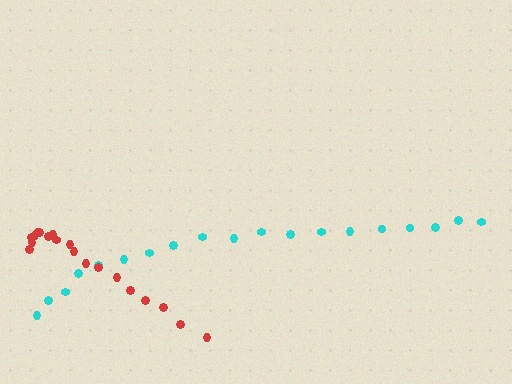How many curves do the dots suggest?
There are 2 distinct paths.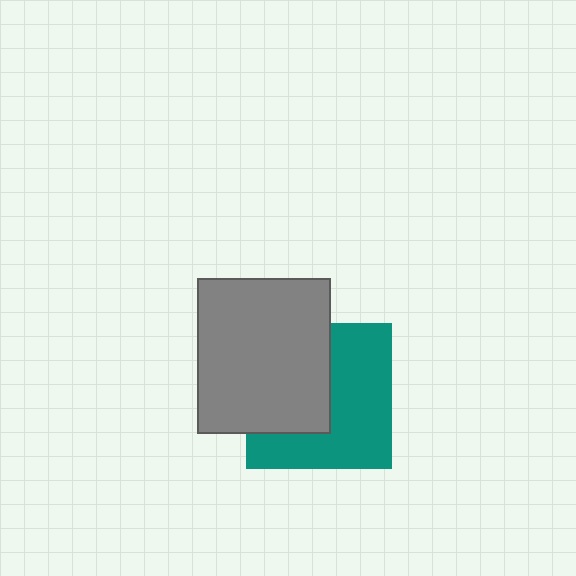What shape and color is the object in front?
The object in front is a gray rectangle.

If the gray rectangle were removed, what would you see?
You would see the complete teal square.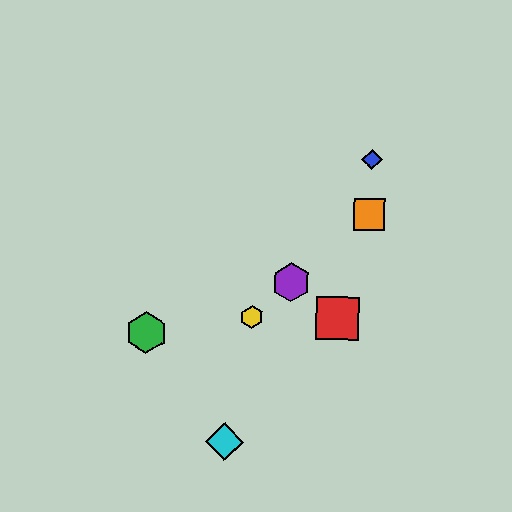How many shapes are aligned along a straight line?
3 shapes (the yellow hexagon, the purple hexagon, the orange square) are aligned along a straight line.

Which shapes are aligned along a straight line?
The yellow hexagon, the purple hexagon, the orange square are aligned along a straight line.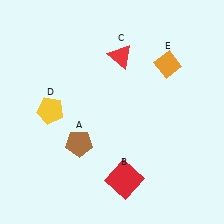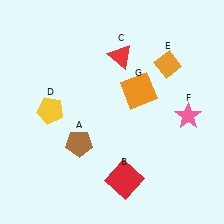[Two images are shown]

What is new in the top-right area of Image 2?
An orange square (G) was added in the top-right area of Image 2.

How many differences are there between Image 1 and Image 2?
There are 2 differences between the two images.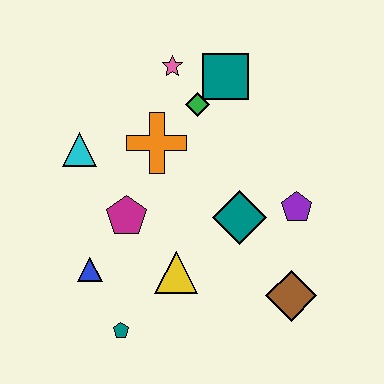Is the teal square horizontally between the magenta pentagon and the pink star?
No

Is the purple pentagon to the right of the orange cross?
Yes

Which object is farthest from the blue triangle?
The teal square is farthest from the blue triangle.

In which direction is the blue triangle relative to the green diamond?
The blue triangle is below the green diamond.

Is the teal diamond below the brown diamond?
No